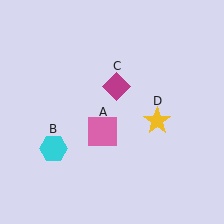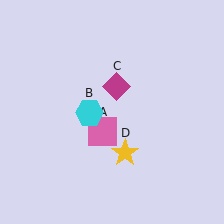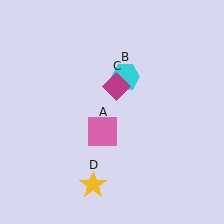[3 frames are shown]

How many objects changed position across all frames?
2 objects changed position: cyan hexagon (object B), yellow star (object D).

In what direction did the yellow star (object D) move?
The yellow star (object D) moved down and to the left.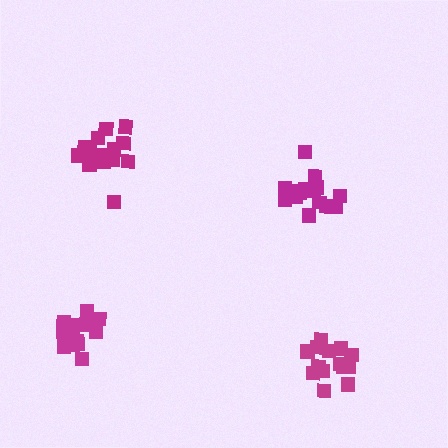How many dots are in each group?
Group 1: 18 dots, Group 2: 14 dots, Group 3: 16 dots, Group 4: 16 dots (64 total).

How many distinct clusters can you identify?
There are 4 distinct clusters.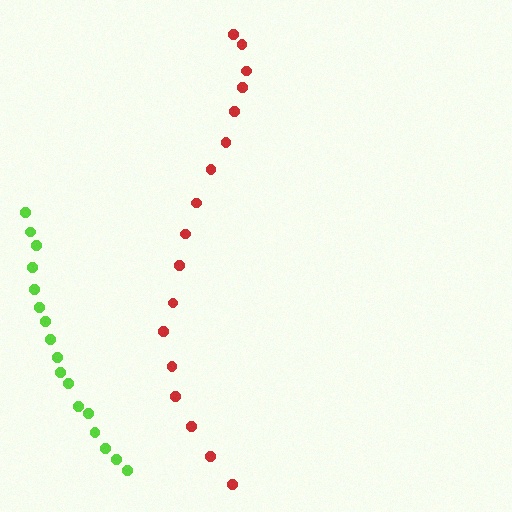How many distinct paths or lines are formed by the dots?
There are 2 distinct paths.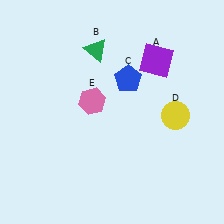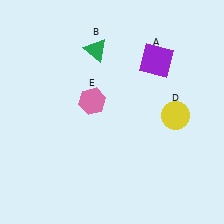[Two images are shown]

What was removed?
The blue pentagon (C) was removed in Image 2.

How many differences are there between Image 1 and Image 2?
There is 1 difference between the two images.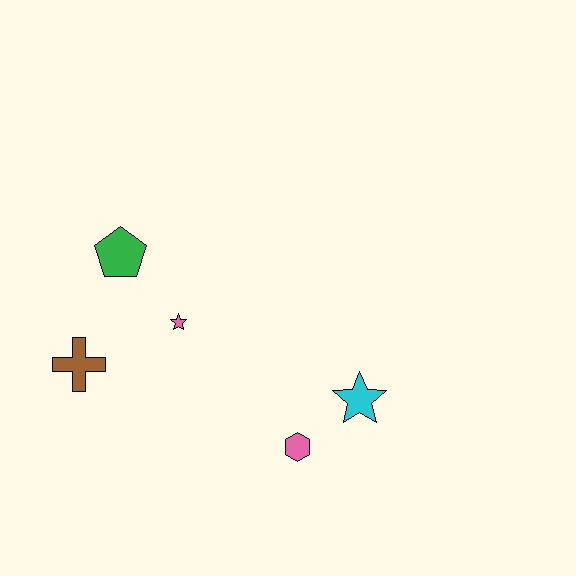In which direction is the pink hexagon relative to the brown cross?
The pink hexagon is to the right of the brown cross.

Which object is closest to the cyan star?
The pink hexagon is closest to the cyan star.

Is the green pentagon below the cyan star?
No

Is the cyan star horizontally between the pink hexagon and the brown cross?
No